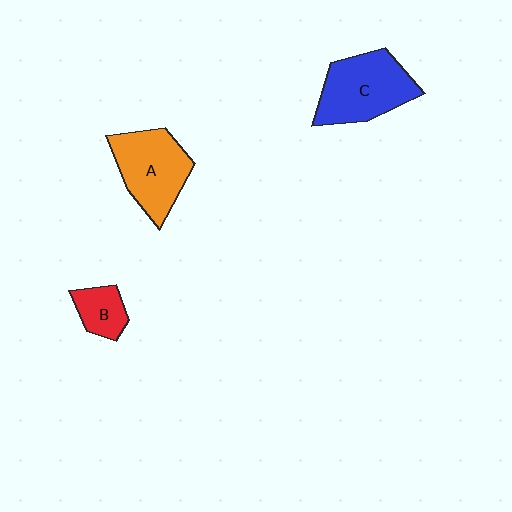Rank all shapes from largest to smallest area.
From largest to smallest: C (blue), A (orange), B (red).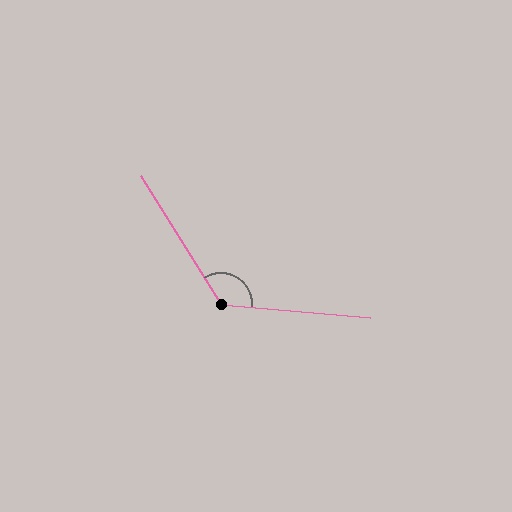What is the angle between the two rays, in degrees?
Approximately 127 degrees.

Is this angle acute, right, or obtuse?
It is obtuse.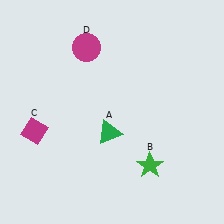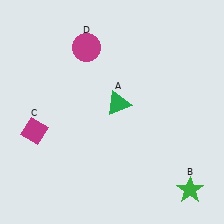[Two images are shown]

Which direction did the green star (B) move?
The green star (B) moved right.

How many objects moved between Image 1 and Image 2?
2 objects moved between the two images.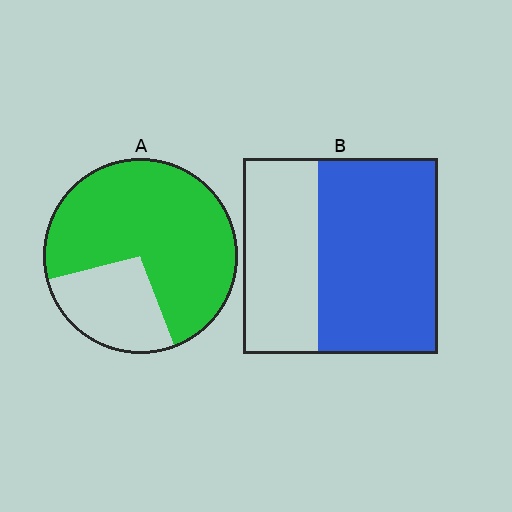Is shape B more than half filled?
Yes.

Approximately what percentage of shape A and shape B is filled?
A is approximately 75% and B is approximately 60%.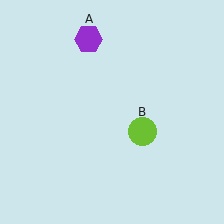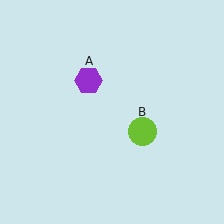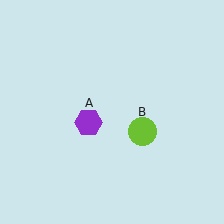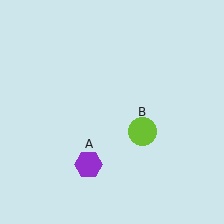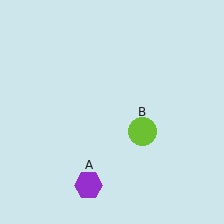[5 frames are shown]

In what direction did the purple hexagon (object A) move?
The purple hexagon (object A) moved down.